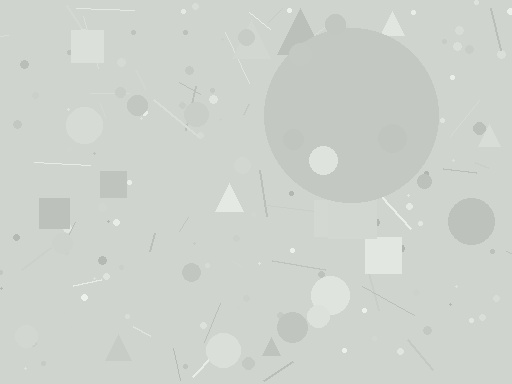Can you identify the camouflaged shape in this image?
The camouflaged shape is a circle.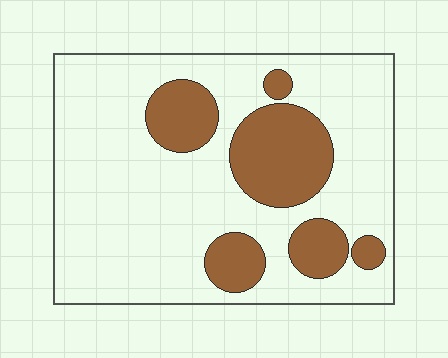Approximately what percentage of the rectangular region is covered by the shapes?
Approximately 25%.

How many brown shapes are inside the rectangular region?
6.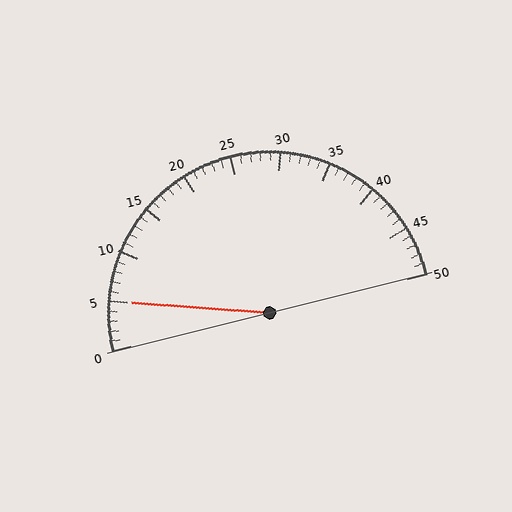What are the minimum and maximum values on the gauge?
The gauge ranges from 0 to 50.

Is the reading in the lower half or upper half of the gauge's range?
The reading is in the lower half of the range (0 to 50).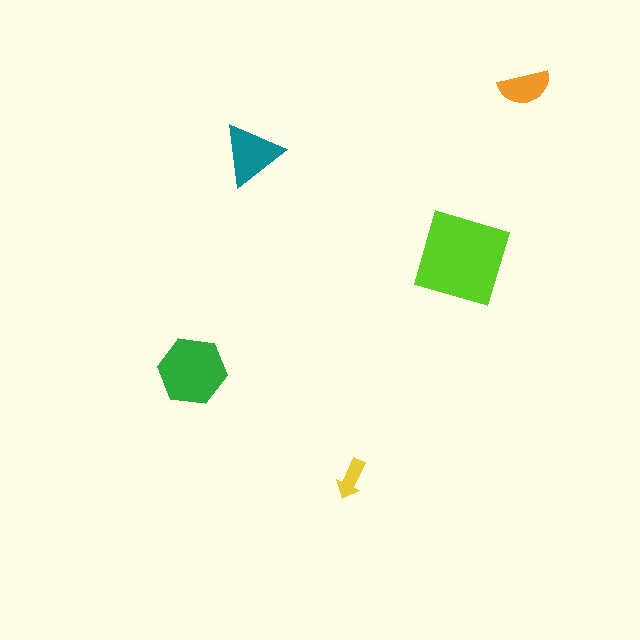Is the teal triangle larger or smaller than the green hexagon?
Smaller.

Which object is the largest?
The lime square.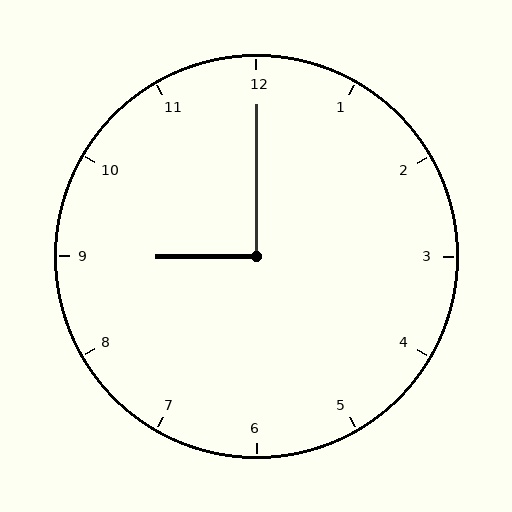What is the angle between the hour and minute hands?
Approximately 90 degrees.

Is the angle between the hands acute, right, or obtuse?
It is right.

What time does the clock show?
9:00.